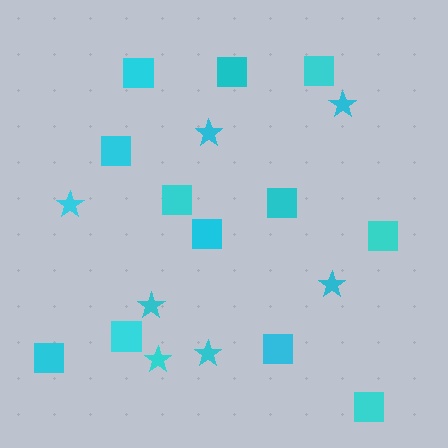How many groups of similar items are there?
There are 2 groups: one group of stars (7) and one group of squares (12).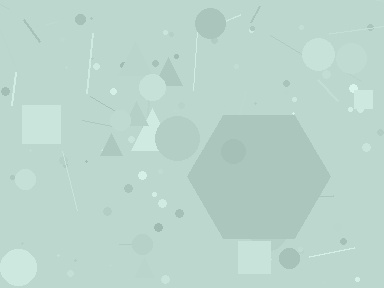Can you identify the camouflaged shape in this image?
The camouflaged shape is a hexagon.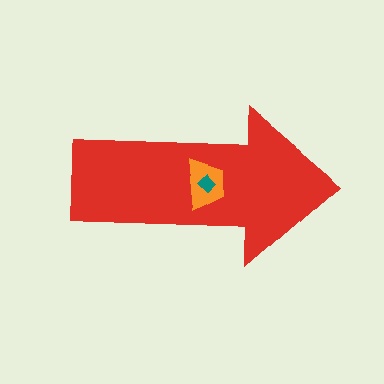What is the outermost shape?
The red arrow.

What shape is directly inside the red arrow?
The orange trapezoid.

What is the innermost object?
The teal diamond.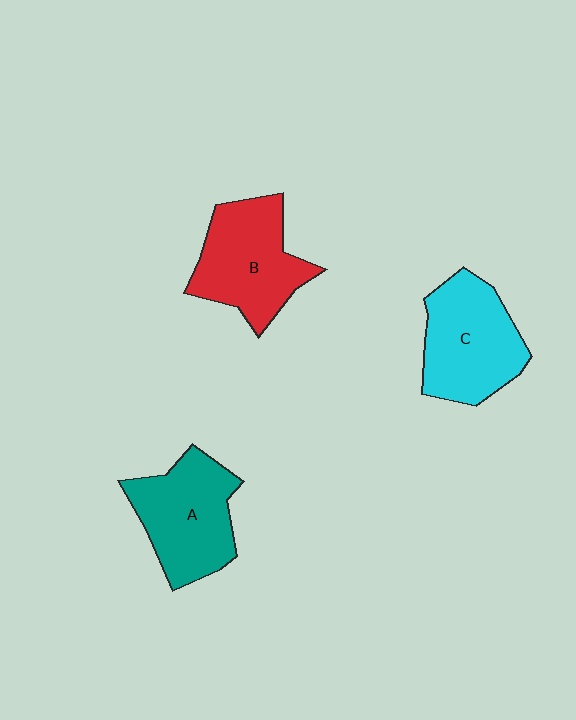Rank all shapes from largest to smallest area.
From largest to smallest: C (cyan), B (red), A (teal).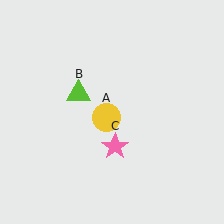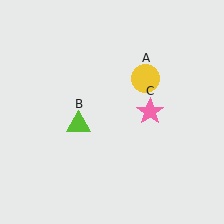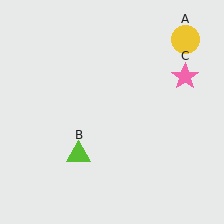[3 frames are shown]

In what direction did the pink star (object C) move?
The pink star (object C) moved up and to the right.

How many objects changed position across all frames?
3 objects changed position: yellow circle (object A), lime triangle (object B), pink star (object C).